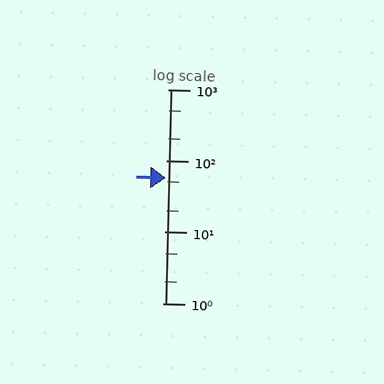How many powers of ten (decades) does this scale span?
The scale spans 3 decades, from 1 to 1000.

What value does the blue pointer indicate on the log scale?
The pointer indicates approximately 58.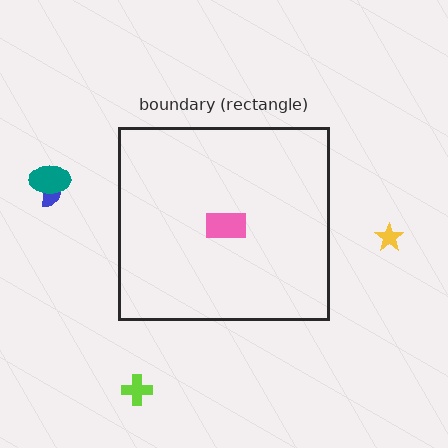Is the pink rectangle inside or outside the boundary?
Inside.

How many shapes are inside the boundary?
1 inside, 4 outside.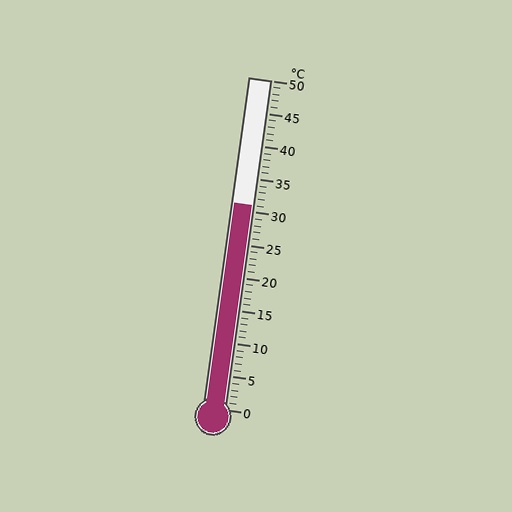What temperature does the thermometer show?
The thermometer shows approximately 31°C.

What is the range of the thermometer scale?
The thermometer scale ranges from 0°C to 50°C.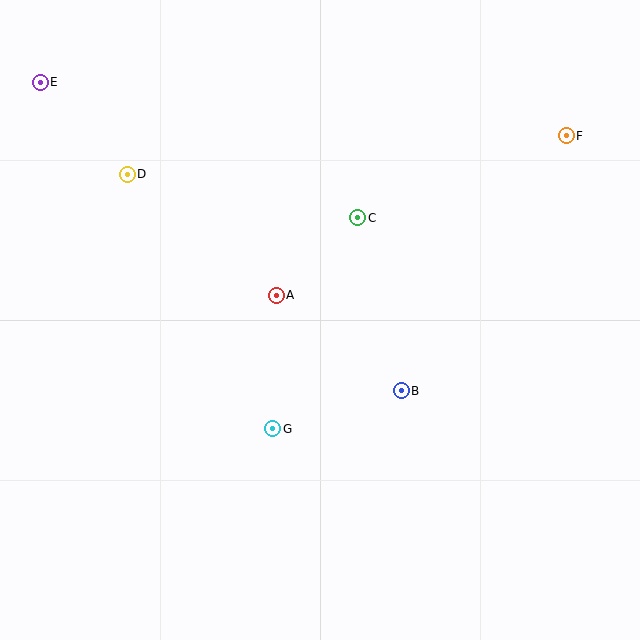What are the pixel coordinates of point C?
Point C is at (358, 218).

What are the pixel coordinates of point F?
Point F is at (566, 136).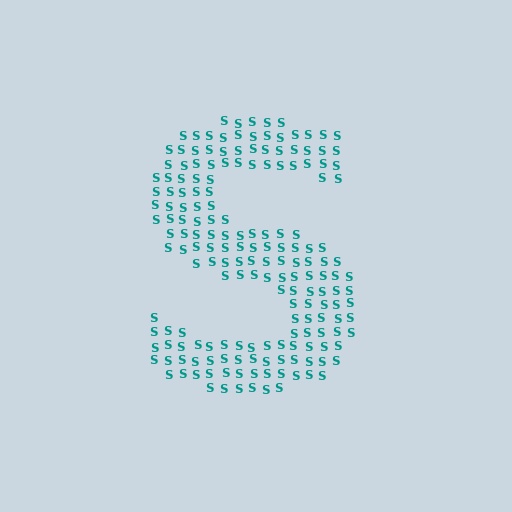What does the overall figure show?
The overall figure shows the letter S.